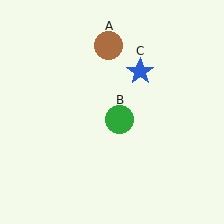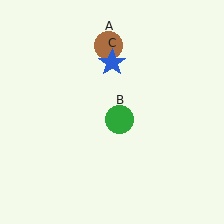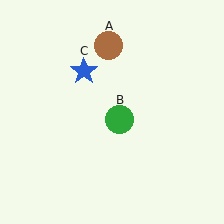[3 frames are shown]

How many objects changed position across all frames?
1 object changed position: blue star (object C).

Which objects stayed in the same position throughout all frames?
Brown circle (object A) and green circle (object B) remained stationary.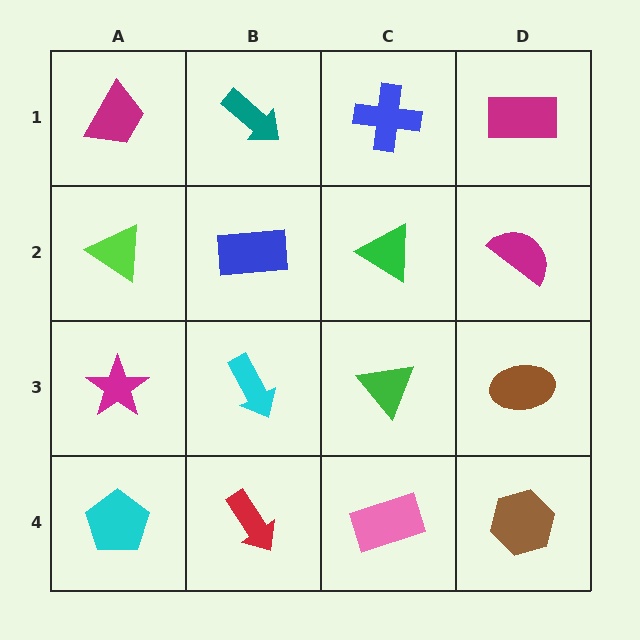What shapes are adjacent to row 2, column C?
A blue cross (row 1, column C), a green triangle (row 3, column C), a blue rectangle (row 2, column B), a magenta semicircle (row 2, column D).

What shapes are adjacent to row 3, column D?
A magenta semicircle (row 2, column D), a brown hexagon (row 4, column D), a green triangle (row 3, column C).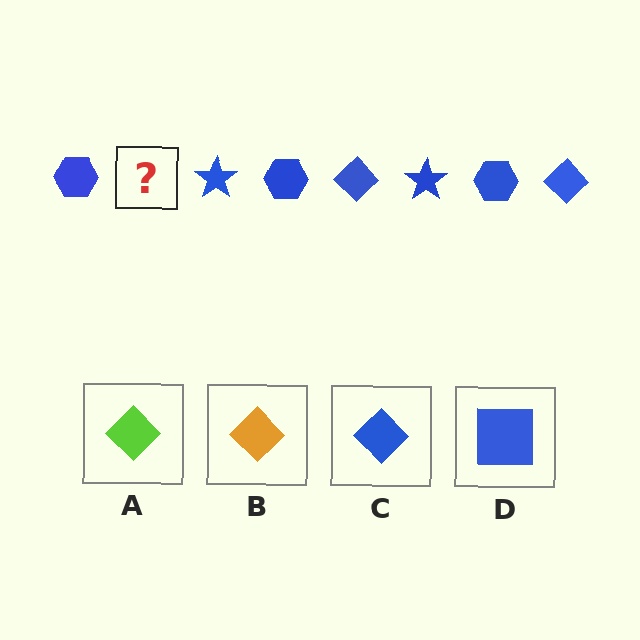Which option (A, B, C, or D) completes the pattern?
C.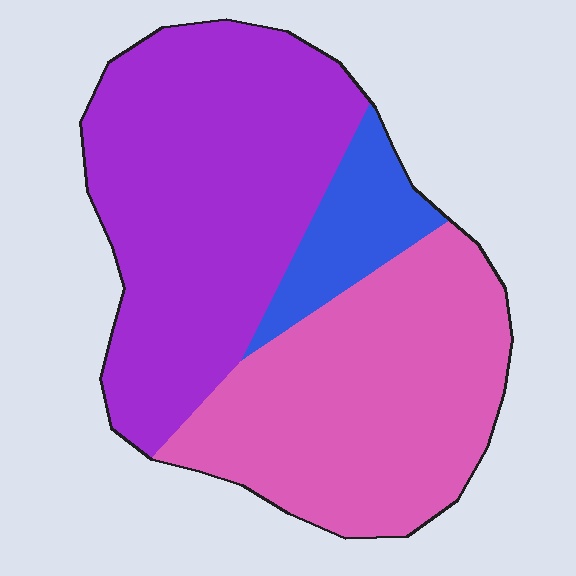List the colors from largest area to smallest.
From largest to smallest: purple, pink, blue.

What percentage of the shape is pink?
Pink covers roughly 40% of the shape.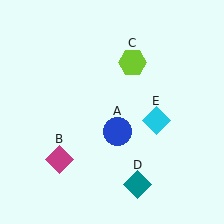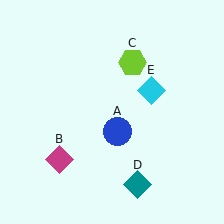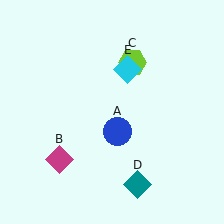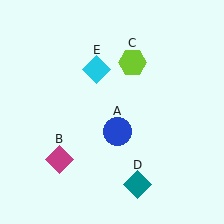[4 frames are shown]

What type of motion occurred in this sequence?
The cyan diamond (object E) rotated counterclockwise around the center of the scene.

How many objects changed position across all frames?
1 object changed position: cyan diamond (object E).